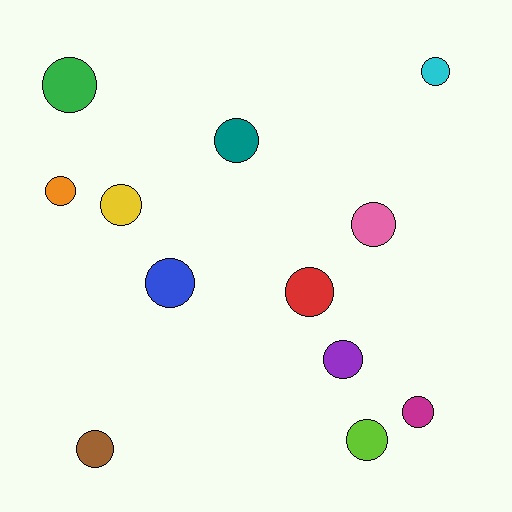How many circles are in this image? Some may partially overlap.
There are 12 circles.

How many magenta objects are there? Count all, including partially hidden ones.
There is 1 magenta object.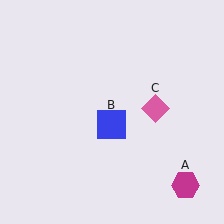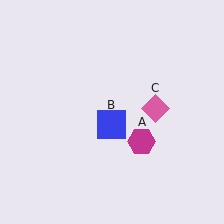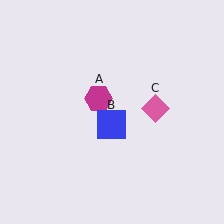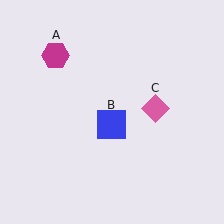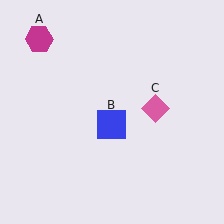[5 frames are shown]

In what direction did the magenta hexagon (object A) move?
The magenta hexagon (object A) moved up and to the left.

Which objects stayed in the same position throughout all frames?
Blue square (object B) and pink diamond (object C) remained stationary.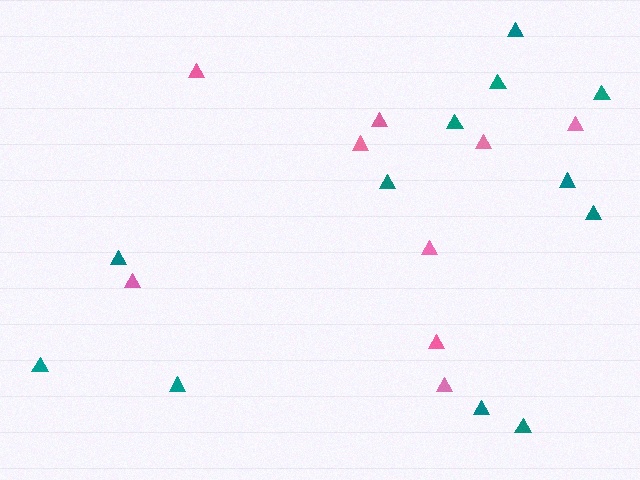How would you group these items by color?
There are 2 groups: one group of teal triangles (12) and one group of pink triangles (9).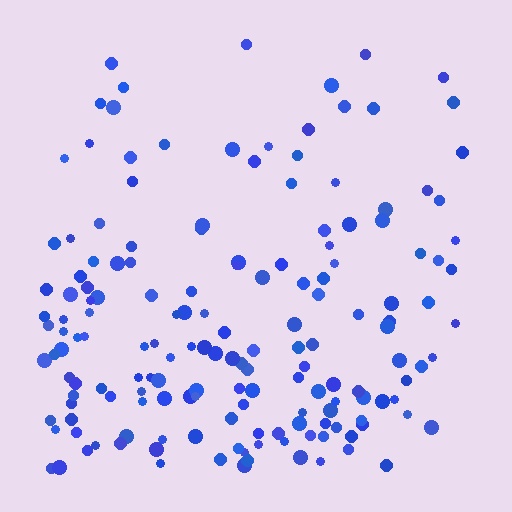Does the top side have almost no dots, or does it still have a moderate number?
Still a moderate number, just noticeably fewer than the bottom.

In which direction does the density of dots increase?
From top to bottom, with the bottom side densest.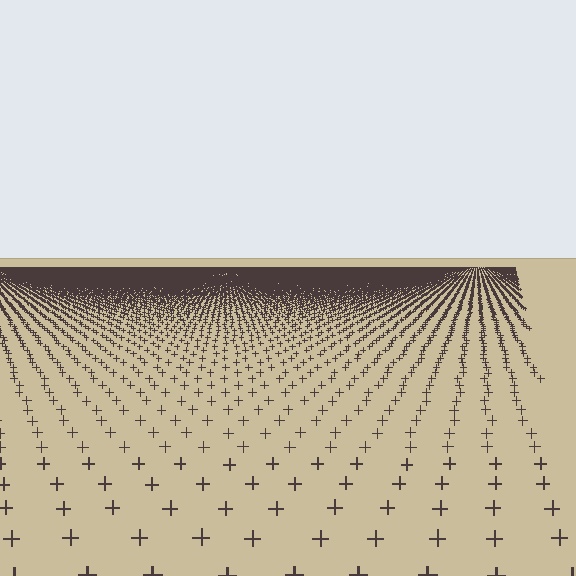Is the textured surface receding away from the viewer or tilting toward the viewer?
The surface is receding away from the viewer. Texture elements get smaller and denser toward the top.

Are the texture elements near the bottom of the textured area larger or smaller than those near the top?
Larger. Near the bottom, elements are closer to the viewer and appear at a bigger on-screen size.